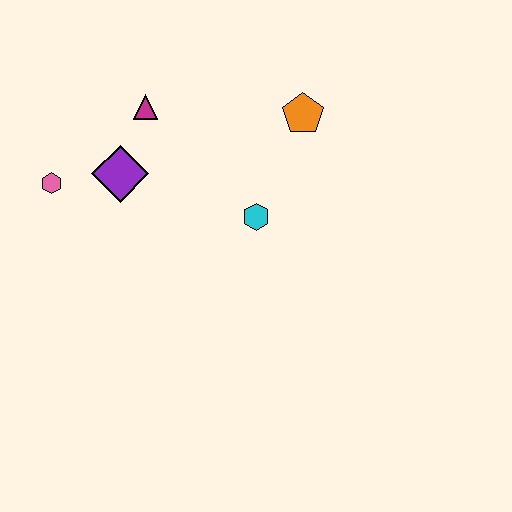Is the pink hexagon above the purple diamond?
No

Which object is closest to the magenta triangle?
The purple diamond is closest to the magenta triangle.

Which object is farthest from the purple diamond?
The orange pentagon is farthest from the purple diamond.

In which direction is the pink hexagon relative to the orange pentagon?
The pink hexagon is to the left of the orange pentagon.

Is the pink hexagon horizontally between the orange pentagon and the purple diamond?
No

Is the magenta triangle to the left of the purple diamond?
No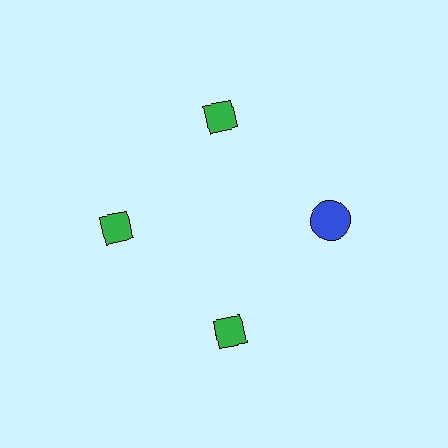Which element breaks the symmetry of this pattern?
The blue circle at roughly the 3 o'clock position breaks the symmetry. All other shapes are green diamonds.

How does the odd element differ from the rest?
It differs in both color (blue instead of green) and shape (circle instead of diamond).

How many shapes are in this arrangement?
There are 4 shapes arranged in a ring pattern.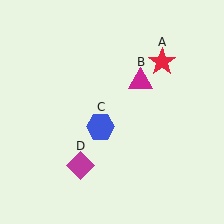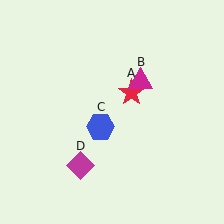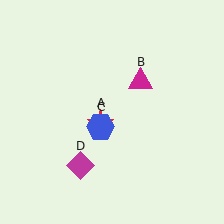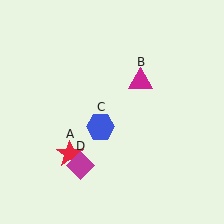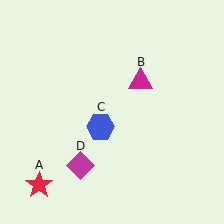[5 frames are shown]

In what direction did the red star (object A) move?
The red star (object A) moved down and to the left.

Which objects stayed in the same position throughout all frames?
Magenta triangle (object B) and blue hexagon (object C) and magenta diamond (object D) remained stationary.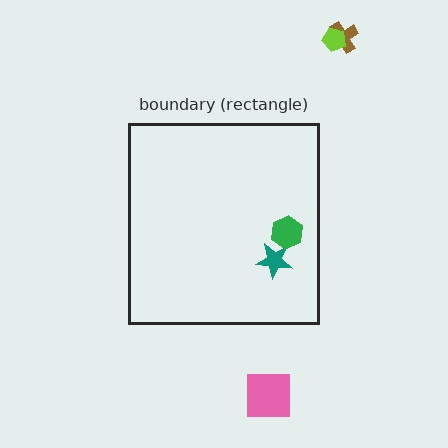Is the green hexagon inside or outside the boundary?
Inside.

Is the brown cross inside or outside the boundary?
Outside.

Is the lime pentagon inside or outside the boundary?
Outside.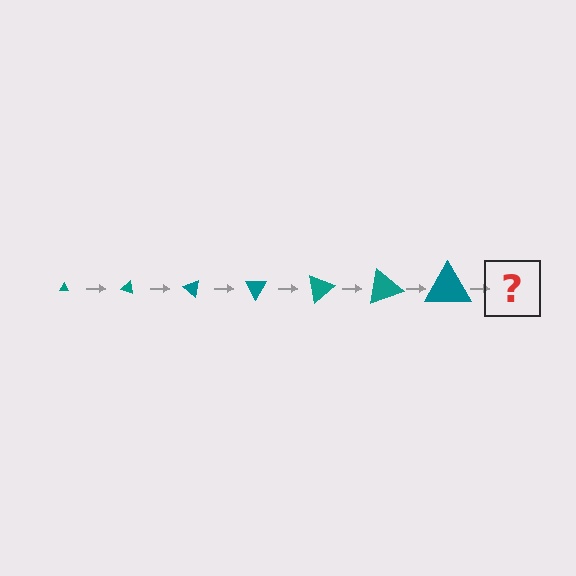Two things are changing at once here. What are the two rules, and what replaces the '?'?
The two rules are that the triangle grows larger each step and it rotates 20 degrees each step. The '?' should be a triangle, larger than the previous one and rotated 140 degrees from the start.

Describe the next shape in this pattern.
It should be a triangle, larger than the previous one and rotated 140 degrees from the start.